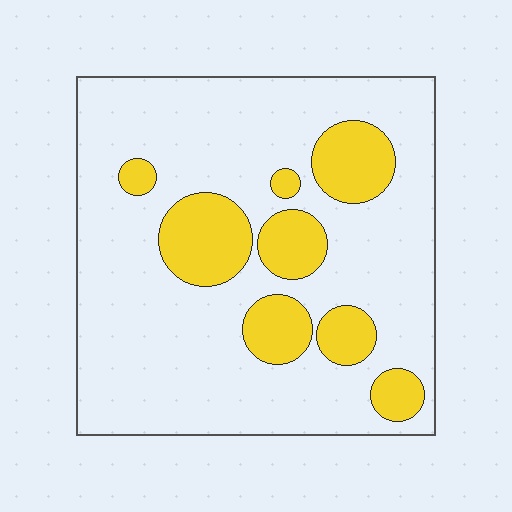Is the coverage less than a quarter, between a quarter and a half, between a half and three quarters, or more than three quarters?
Less than a quarter.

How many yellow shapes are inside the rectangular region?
8.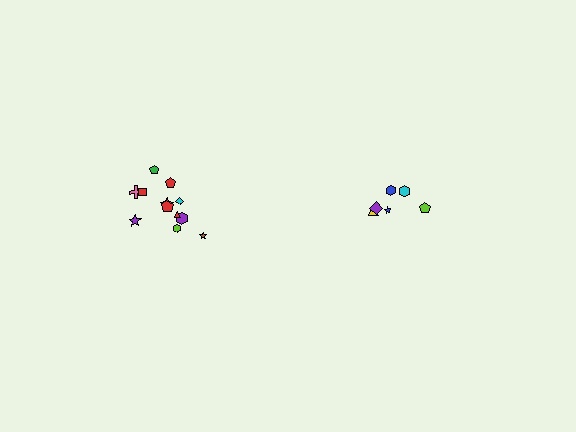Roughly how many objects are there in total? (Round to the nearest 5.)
Roughly 20 objects in total.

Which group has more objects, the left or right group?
The left group.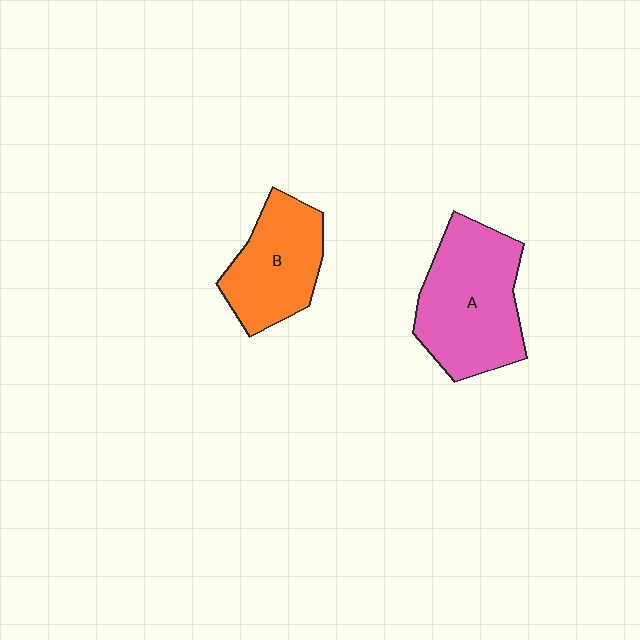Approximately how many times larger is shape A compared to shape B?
Approximately 1.4 times.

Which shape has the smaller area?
Shape B (orange).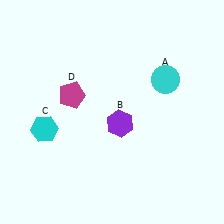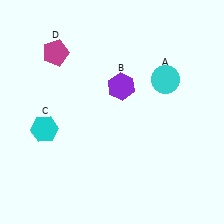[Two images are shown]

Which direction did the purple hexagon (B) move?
The purple hexagon (B) moved up.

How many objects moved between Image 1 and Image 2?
2 objects moved between the two images.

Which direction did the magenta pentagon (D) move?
The magenta pentagon (D) moved up.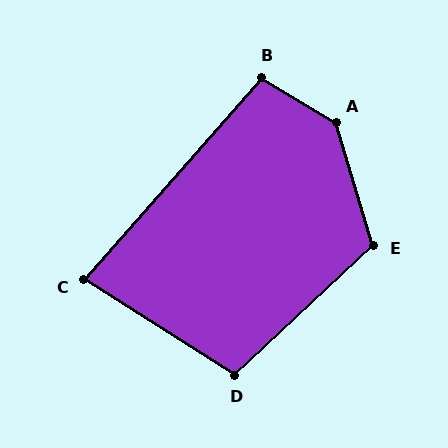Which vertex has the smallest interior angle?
C, at approximately 81 degrees.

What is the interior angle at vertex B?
Approximately 100 degrees (obtuse).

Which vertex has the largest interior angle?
A, at approximately 138 degrees.